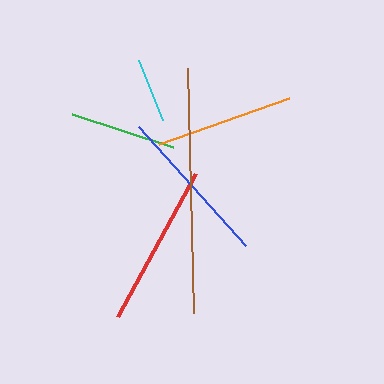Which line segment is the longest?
The brown line is the longest at approximately 245 pixels.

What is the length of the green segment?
The green segment is approximately 107 pixels long.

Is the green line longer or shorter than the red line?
The red line is longer than the green line.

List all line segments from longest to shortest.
From longest to shortest: brown, red, blue, orange, green, cyan.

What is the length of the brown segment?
The brown segment is approximately 245 pixels long.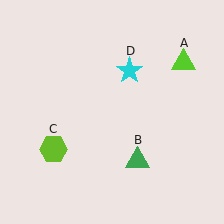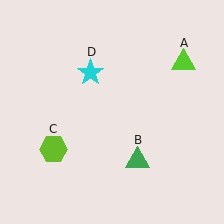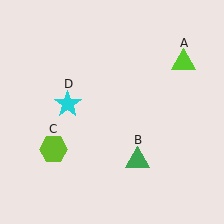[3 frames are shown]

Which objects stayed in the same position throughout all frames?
Lime triangle (object A) and green triangle (object B) and lime hexagon (object C) remained stationary.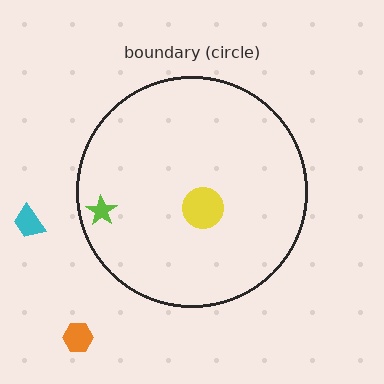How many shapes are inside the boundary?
2 inside, 2 outside.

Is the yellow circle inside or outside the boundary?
Inside.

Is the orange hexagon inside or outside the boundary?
Outside.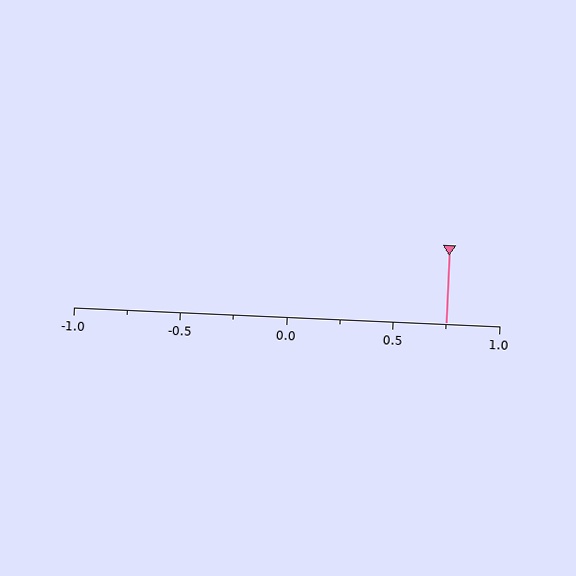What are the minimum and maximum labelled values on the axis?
The axis runs from -1.0 to 1.0.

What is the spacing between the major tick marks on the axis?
The major ticks are spaced 0.5 apart.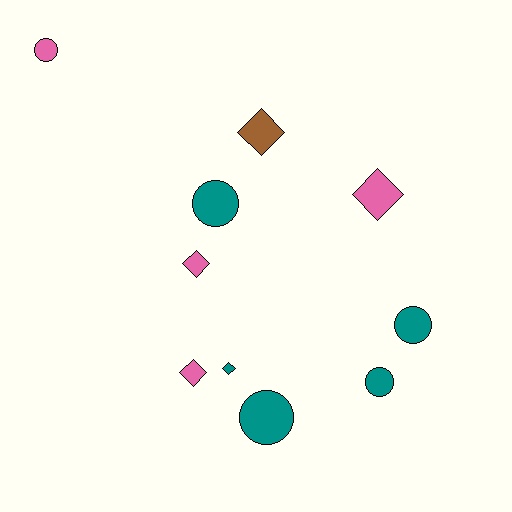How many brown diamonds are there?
There is 1 brown diamond.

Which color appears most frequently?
Teal, with 5 objects.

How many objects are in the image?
There are 10 objects.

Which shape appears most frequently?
Circle, with 5 objects.